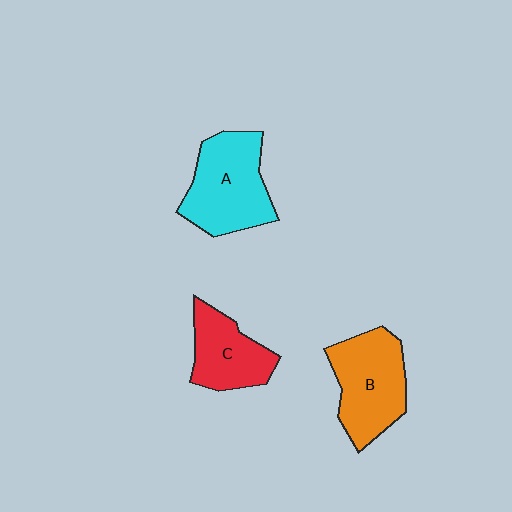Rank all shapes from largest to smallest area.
From largest to smallest: A (cyan), B (orange), C (red).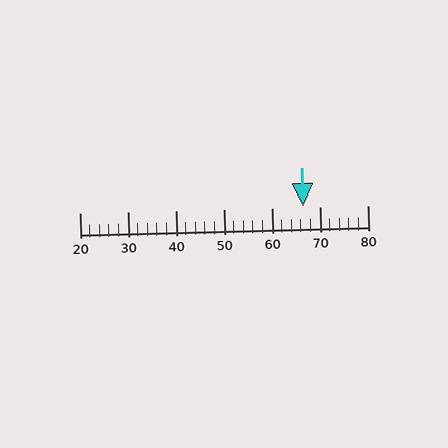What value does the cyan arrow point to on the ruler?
The cyan arrow points to approximately 66.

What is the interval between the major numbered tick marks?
The major tick marks are spaced 10 units apart.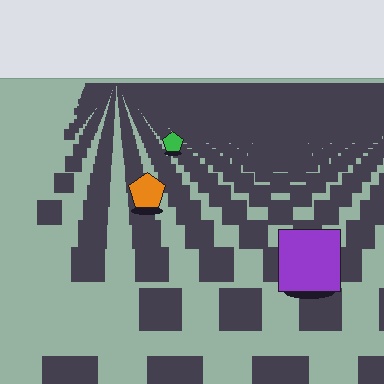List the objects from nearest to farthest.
From nearest to farthest: the purple square, the orange pentagon, the green pentagon.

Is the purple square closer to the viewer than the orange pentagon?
Yes. The purple square is closer — you can tell from the texture gradient: the ground texture is coarser near it.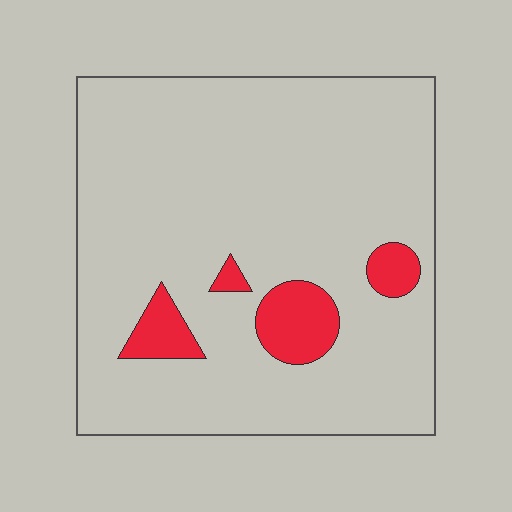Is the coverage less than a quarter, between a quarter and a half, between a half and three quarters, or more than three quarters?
Less than a quarter.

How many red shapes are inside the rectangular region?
4.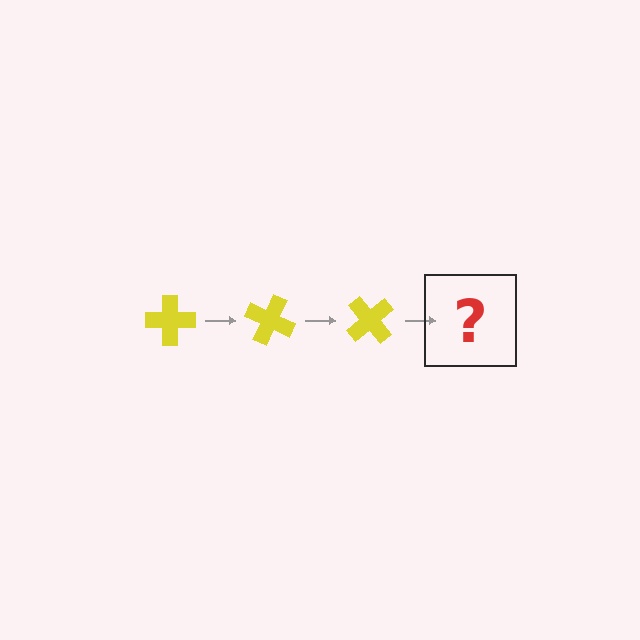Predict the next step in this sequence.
The next step is a yellow cross rotated 75 degrees.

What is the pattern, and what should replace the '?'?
The pattern is that the cross rotates 25 degrees each step. The '?' should be a yellow cross rotated 75 degrees.